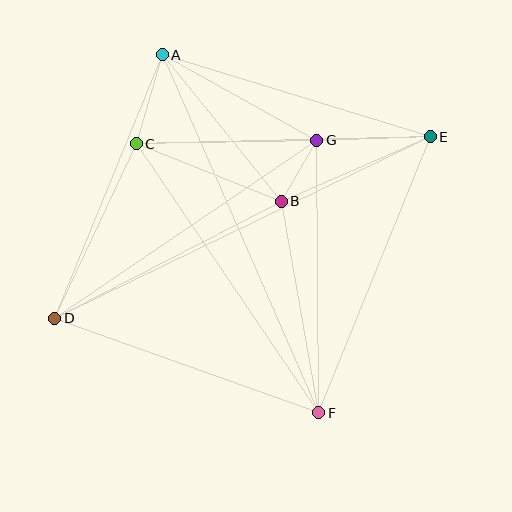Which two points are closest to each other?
Points B and G are closest to each other.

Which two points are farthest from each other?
Points D and E are farthest from each other.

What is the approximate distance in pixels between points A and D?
The distance between A and D is approximately 284 pixels.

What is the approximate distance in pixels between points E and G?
The distance between E and G is approximately 114 pixels.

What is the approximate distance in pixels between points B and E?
The distance between B and E is approximately 162 pixels.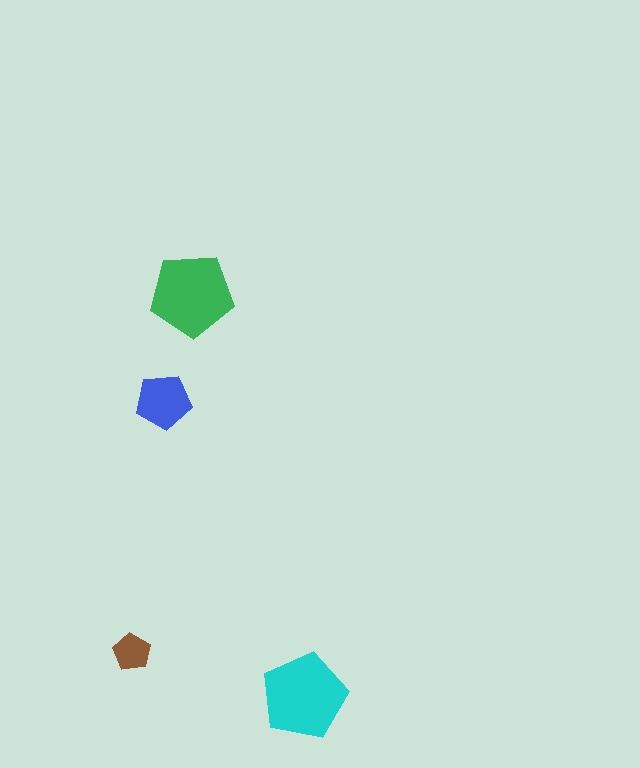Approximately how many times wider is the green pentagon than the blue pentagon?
About 1.5 times wider.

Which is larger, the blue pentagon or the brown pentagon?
The blue one.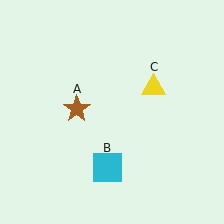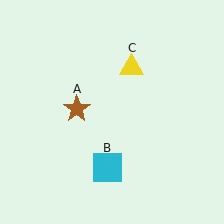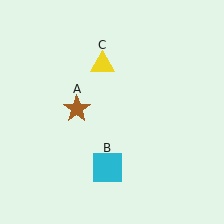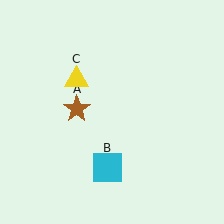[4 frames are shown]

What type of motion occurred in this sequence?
The yellow triangle (object C) rotated counterclockwise around the center of the scene.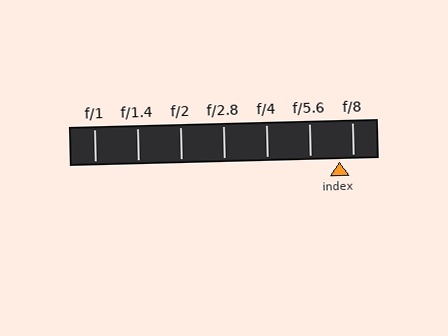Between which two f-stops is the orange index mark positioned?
The index mark is between f/5.6 and f/8.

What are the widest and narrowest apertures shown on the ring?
The widest aperture shown is f/1 and the narrowest is f/8.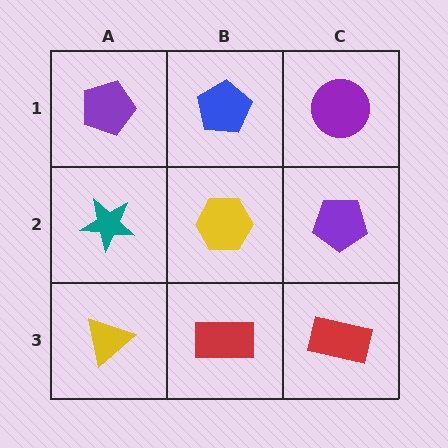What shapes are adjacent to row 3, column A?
A teal star (row 2, column A), a red rectangle (row 3, column B).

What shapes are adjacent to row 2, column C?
A purple circle (row 1, column C), a red rectangle (row 3, column C), a yellow hexagon (row 2, column B).